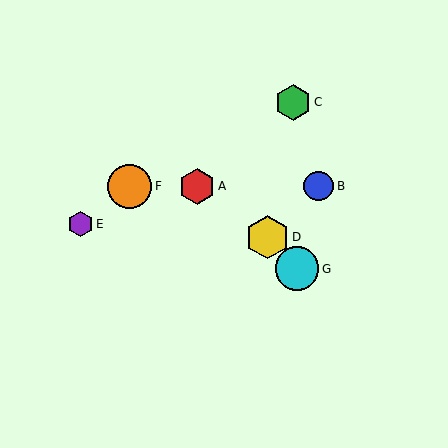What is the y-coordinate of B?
Object B is at y≈186.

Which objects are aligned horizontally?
Objects A, B, F are aligned horizontally.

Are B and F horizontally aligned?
Yes, both are at y≈186.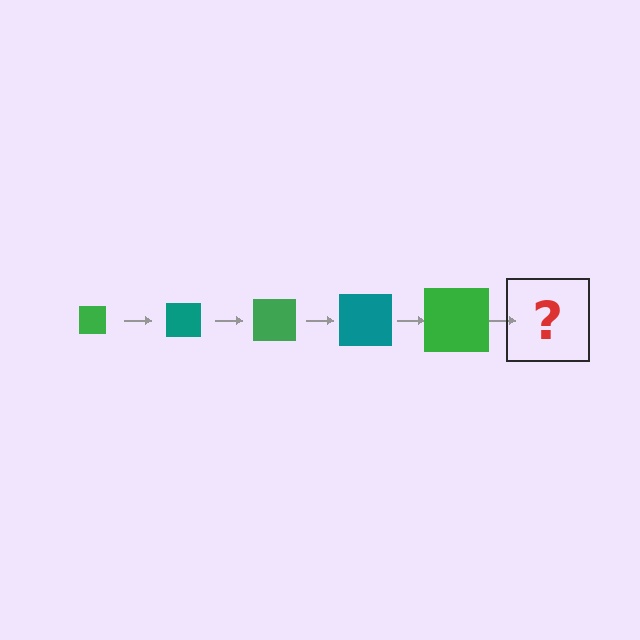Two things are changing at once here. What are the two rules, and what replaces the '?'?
The two rules are that the square grows larger each step and the color cycles through green and teal. The '?' should be a teal square, larger than the previous one.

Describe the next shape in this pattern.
It should be a teal square, larger than the previous one.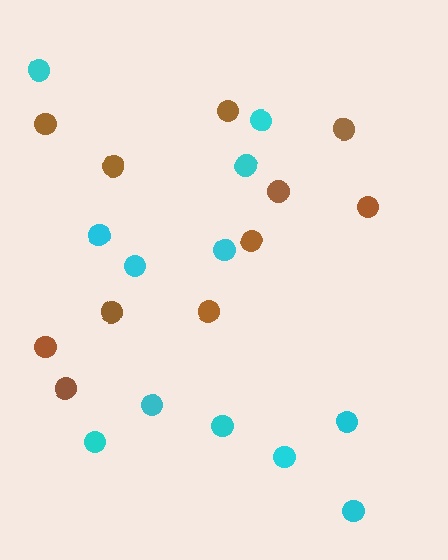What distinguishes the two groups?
There are 2 groups: one group of brown circles (11) and one group of cyan circles (12).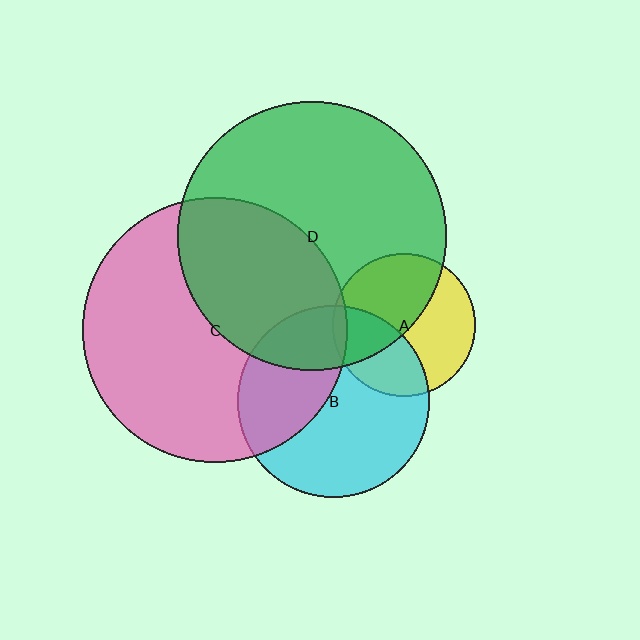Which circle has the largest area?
Circle D (green).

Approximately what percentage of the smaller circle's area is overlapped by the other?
Approximately 50%.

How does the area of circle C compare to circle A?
Approximately 3.4 times.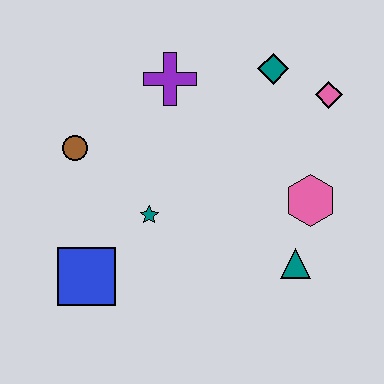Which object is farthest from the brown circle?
The pink diamond is farthest from the brown circle.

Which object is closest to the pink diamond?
The teal diamond is closest to the pink diamond.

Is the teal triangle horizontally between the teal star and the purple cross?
No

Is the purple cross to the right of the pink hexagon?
No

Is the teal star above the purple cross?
No